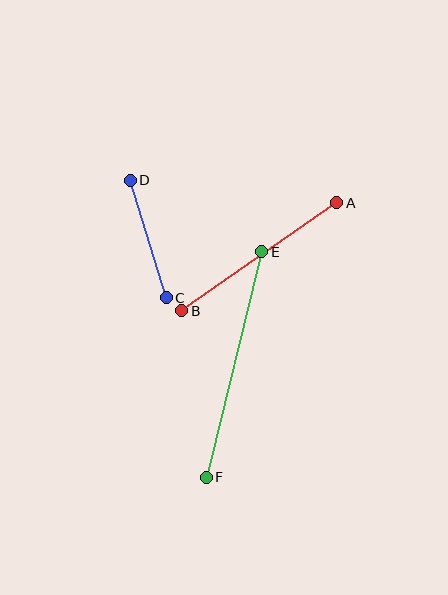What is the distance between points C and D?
The distance is approximately 123 pixels.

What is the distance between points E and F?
The distance is approximately 232 pixels.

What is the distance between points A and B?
The distance is approximately 189 pixels.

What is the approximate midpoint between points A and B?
The midpoint is at approximately (259, 257) pixels.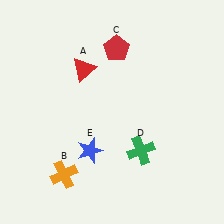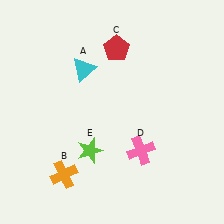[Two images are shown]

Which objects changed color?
A changed from red to cyan. D changed from green to pink. E changed from blue to lime.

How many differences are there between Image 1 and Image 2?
There are 3 differences between the two images.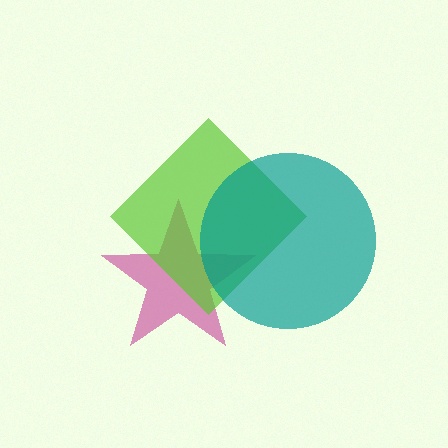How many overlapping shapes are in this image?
There are 3 overlapping shapes in the image.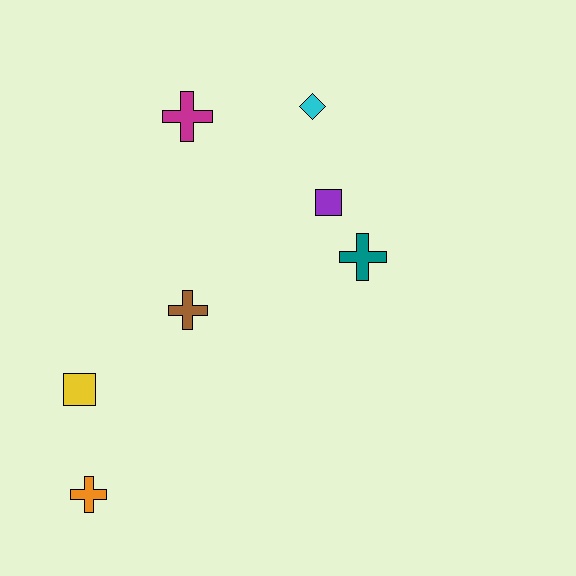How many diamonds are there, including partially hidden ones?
There is 1 diamond.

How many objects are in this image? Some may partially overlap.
There are 7 objects.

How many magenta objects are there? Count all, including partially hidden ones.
There is 1 magenta object.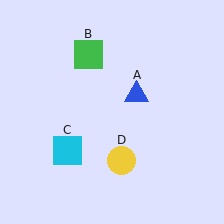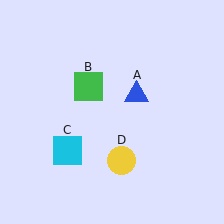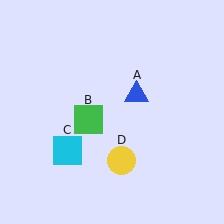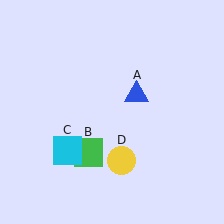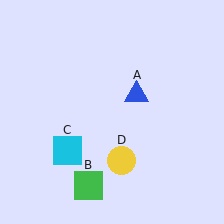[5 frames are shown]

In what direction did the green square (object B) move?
The green square (object B) moved down.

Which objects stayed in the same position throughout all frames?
Blue triangle (object A) and cyan square (object C) and yellow circle (object D) remained stationary.